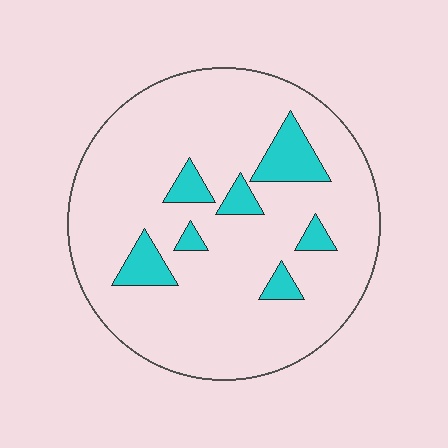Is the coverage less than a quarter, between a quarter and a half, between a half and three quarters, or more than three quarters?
Less than a quarter.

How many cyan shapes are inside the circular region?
7.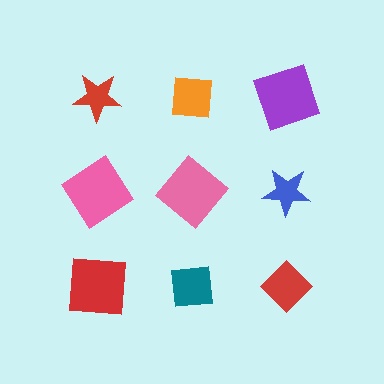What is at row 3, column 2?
A teal square.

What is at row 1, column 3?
A purple square.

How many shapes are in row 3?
3 shapes.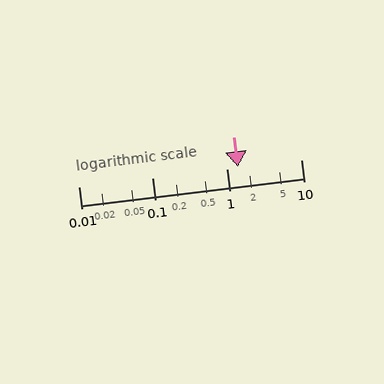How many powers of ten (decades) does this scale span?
The scale spans 3 decades, from 0.01 to 10.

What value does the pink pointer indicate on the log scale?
The pointer indicates approximately 1.4.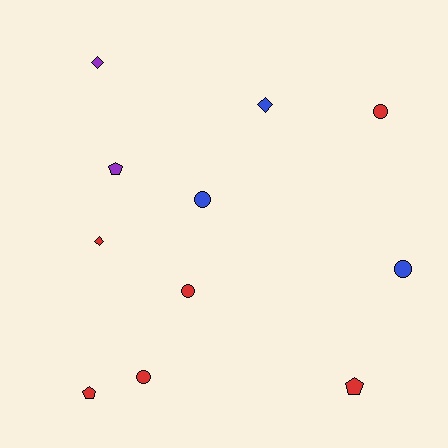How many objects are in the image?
There are 11 objects.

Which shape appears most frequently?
Circle, with 5 objects.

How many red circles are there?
There are 3 red circles.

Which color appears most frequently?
Red, with 6 objects.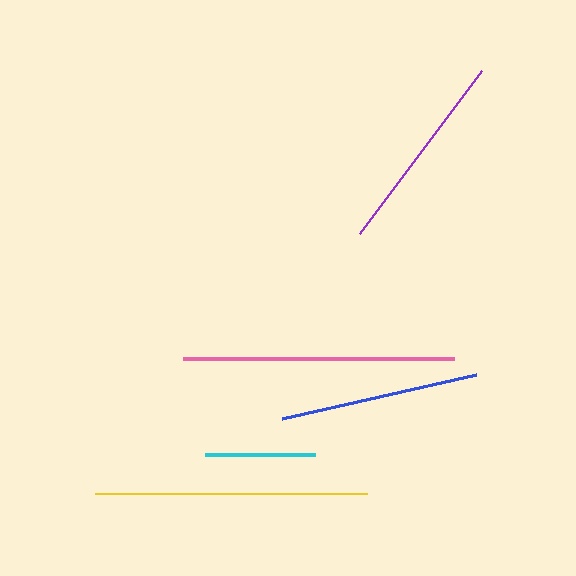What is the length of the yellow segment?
The yellow segment is approximately 272 pixels long.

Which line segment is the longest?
The yellow line is the longest at approximately 272 pixels.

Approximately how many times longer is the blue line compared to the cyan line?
The blue line is approximately 1.8 times the length of the cyan line.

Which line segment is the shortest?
The cyan line is the shortest at approximately 110 pixels.